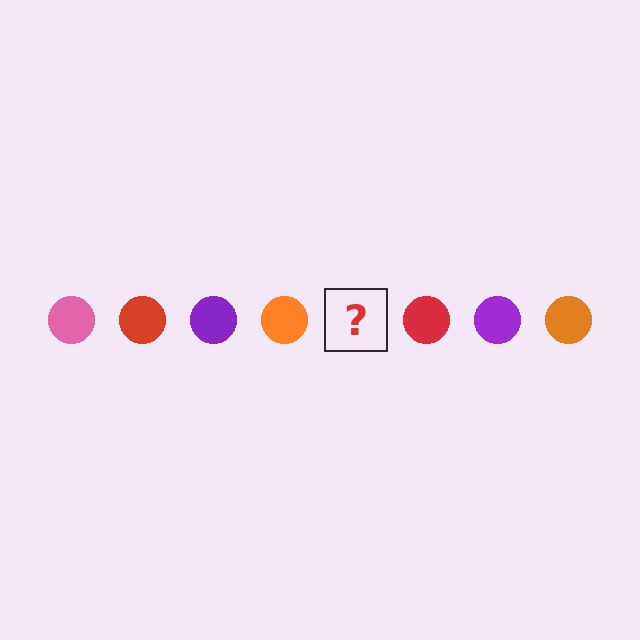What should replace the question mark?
The question mark should be replaced with a pink circle.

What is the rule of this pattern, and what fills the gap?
The rule is that the pattern cycles through pink, red, purple, orange circles. The gap should be filled with a pink circle.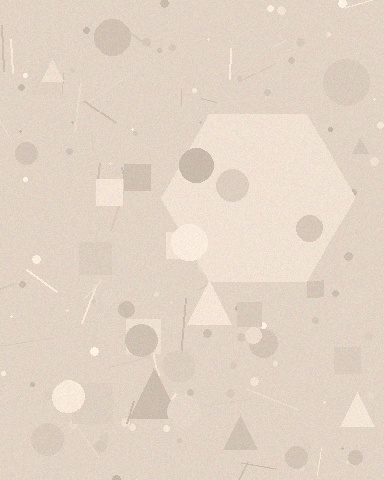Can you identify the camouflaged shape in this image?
The camouflaged shape is a hexagon.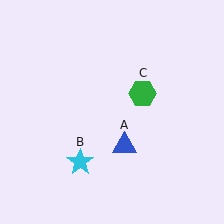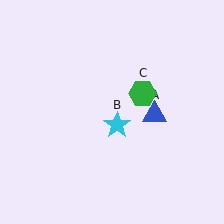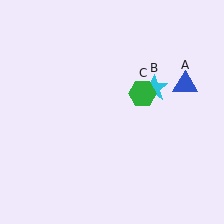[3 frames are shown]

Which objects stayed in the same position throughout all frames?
Green hexagon (object C) remained stationary.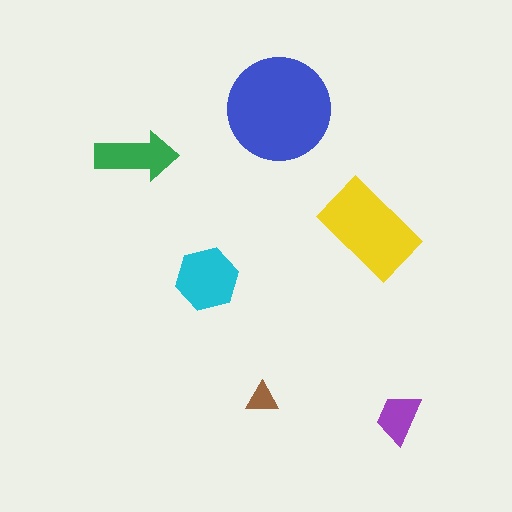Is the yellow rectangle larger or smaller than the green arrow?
Larger.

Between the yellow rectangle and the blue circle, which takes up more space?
The blue circle.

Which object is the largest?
The blue circle.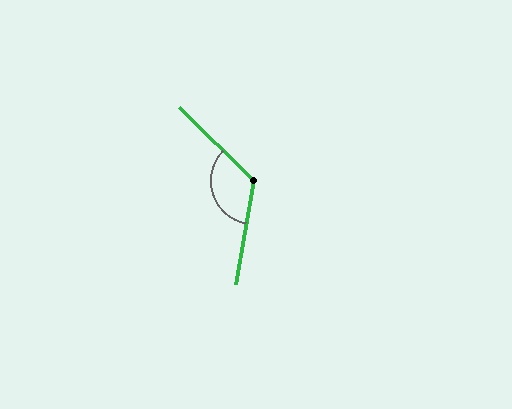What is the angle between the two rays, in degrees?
Approximately 125 degrees.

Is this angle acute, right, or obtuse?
It is obtuse.